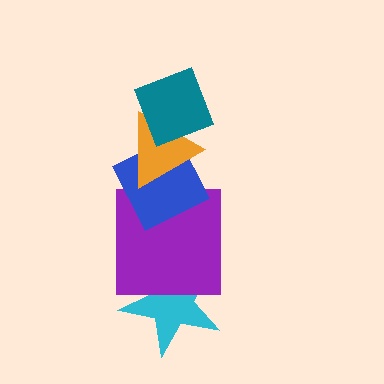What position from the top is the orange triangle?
The orange triangle is 2nd from the top.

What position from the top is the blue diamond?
The blue diamond is 3rd from the top.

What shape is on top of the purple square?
The blue diamond is on top of the purple square.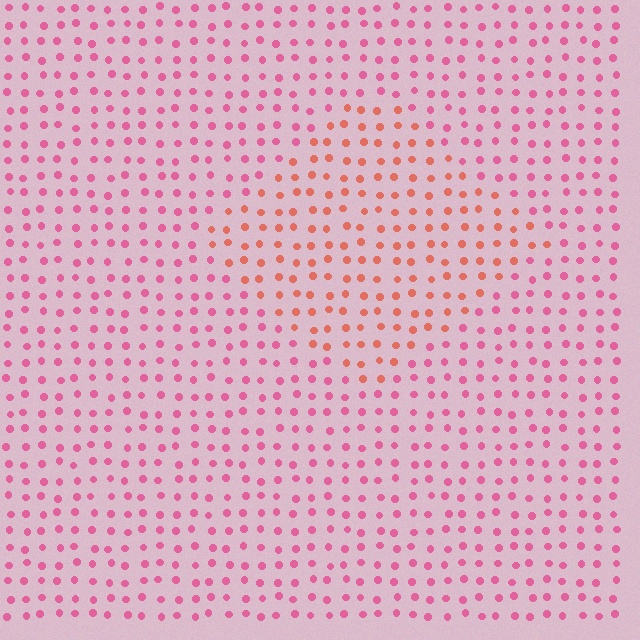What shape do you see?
I see a diamond.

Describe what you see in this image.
The image is filled with small pink elements in a uniform arrangement. A diamond-shaped region is visible where the elements are tinted to a slightly different hue, forming a subtle color boundary.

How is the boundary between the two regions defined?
The boundary is defined purely by a slight shift in hue (about 34 degrees). Spacing, size, and orientation are identical on both sides.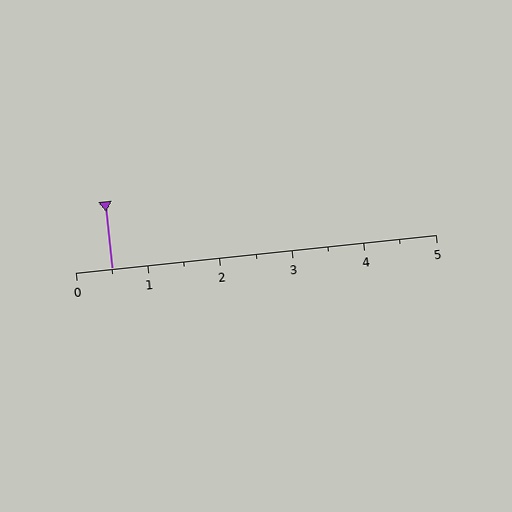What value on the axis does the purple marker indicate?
The marker indicates approximately 0.5.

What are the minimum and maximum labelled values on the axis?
The axis runs from 0 to 5.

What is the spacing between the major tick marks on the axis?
The major ticks are spaced 1 apart.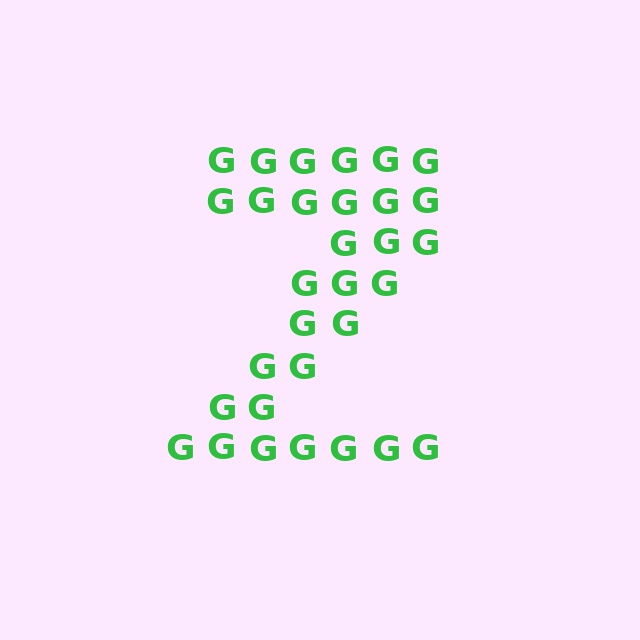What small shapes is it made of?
It is made of small letter G's.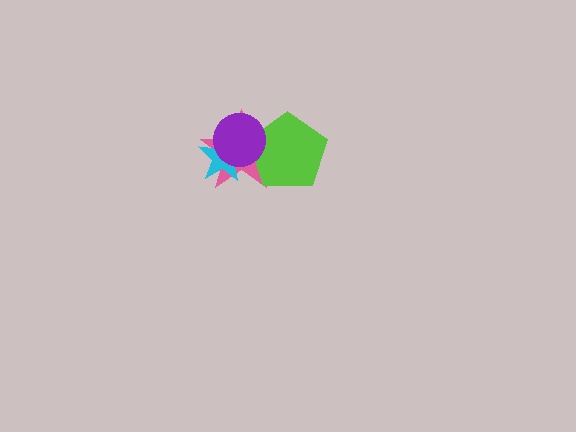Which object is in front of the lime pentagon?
The purple circle is in front of the lime pentagon.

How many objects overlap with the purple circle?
3 objects overlap with the purple circle.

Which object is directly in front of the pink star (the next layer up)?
The lime pentagon is directly in front of the pink star.